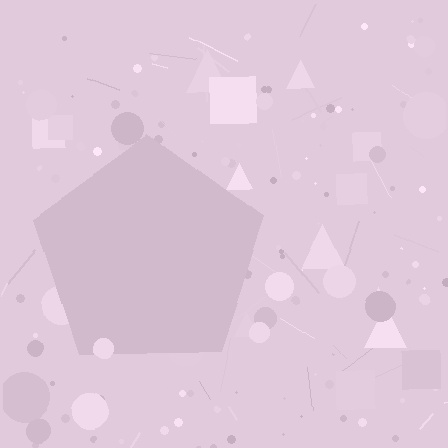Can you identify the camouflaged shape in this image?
The camouflaged shape is a pentagon.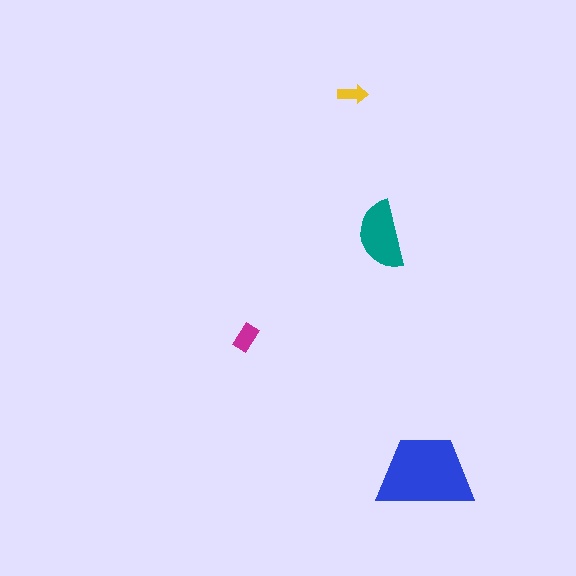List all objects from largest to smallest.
The blue trapezoid, the teal semicircle, the magenta rectangle, the yellow arrow.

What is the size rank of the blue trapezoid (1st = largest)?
1st.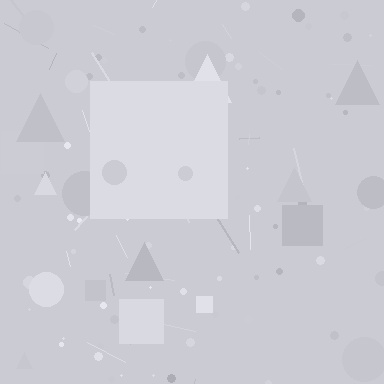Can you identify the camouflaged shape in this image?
The camouflaged shape is a square.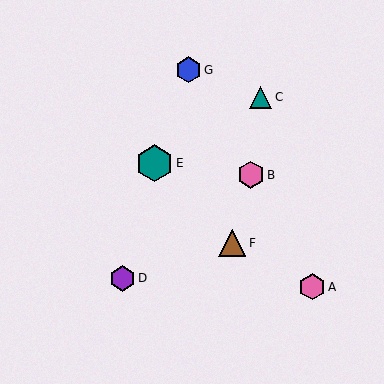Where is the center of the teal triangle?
The center of the teal triangle is at (261, 97).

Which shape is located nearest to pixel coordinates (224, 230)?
The brown triangle (labeled F) at (232, 243) is nearest to that location.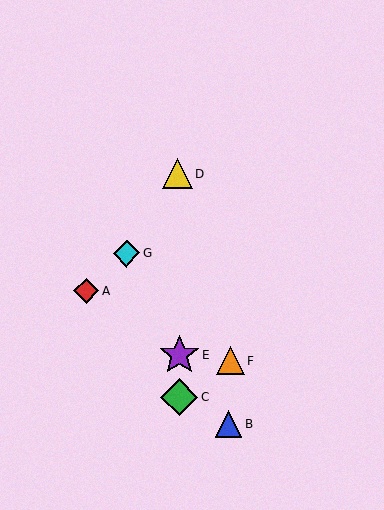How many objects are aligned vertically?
3 objects (C, D, E) are aligned vertically.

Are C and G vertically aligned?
No, C is at x≈179 and G is at x≈126.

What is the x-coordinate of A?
Object A is at x≈87.